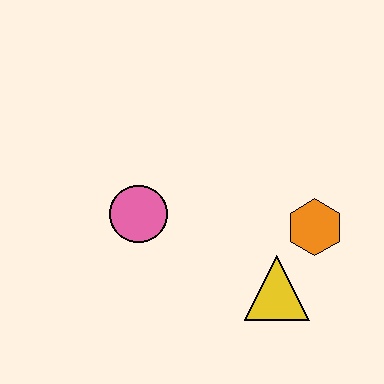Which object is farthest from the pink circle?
The orange hexagon is farthest from the pink circle.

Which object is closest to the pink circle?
The yellow triangle is closest to the pink circle.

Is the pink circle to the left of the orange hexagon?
Yes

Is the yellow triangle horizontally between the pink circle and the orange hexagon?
Yes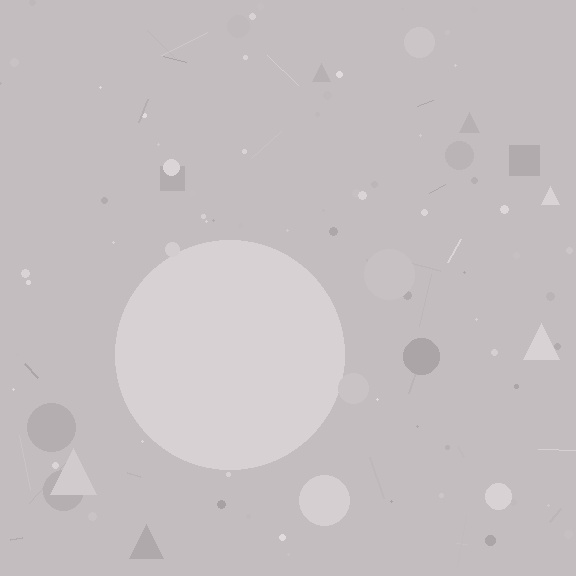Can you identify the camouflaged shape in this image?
The camouflaged shape is a circle.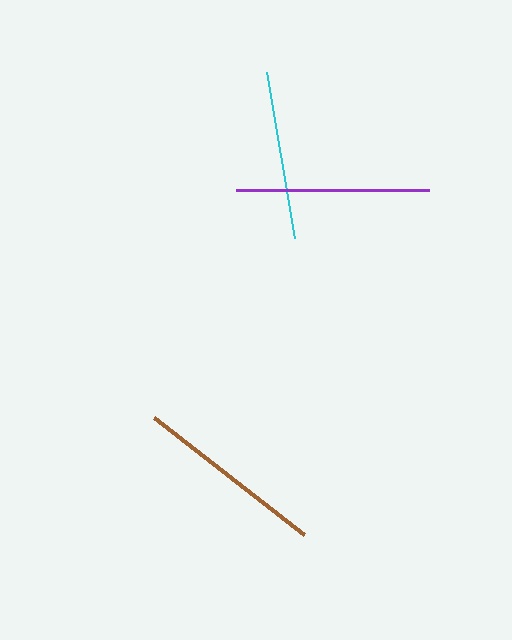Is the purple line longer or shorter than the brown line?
The purple line is longer than the brown line.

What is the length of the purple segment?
The purple segment is approximately 193 pixels long.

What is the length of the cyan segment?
The cyan segment is approximately 168 pixels long.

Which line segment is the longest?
The purple line is the longest at approximately 193 pixels.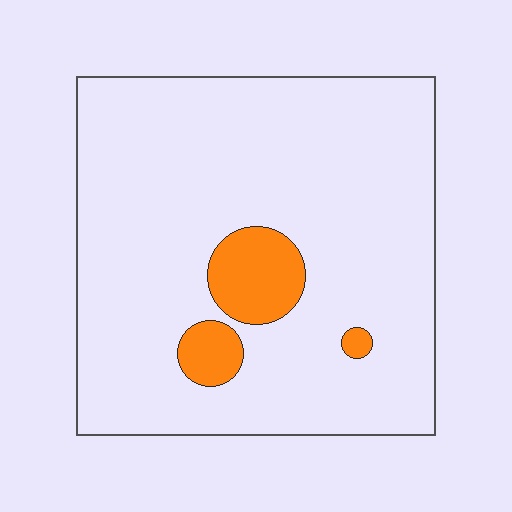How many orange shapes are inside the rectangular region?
3.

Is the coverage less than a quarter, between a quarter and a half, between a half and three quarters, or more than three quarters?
Less than a quarter.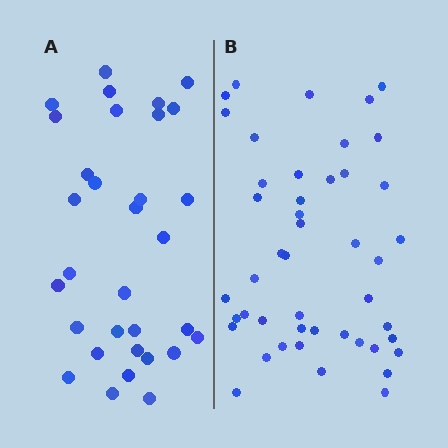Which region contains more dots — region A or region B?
Region B (the right region) has more dots.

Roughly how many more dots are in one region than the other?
Region B has approximately 15 more dots than region A.